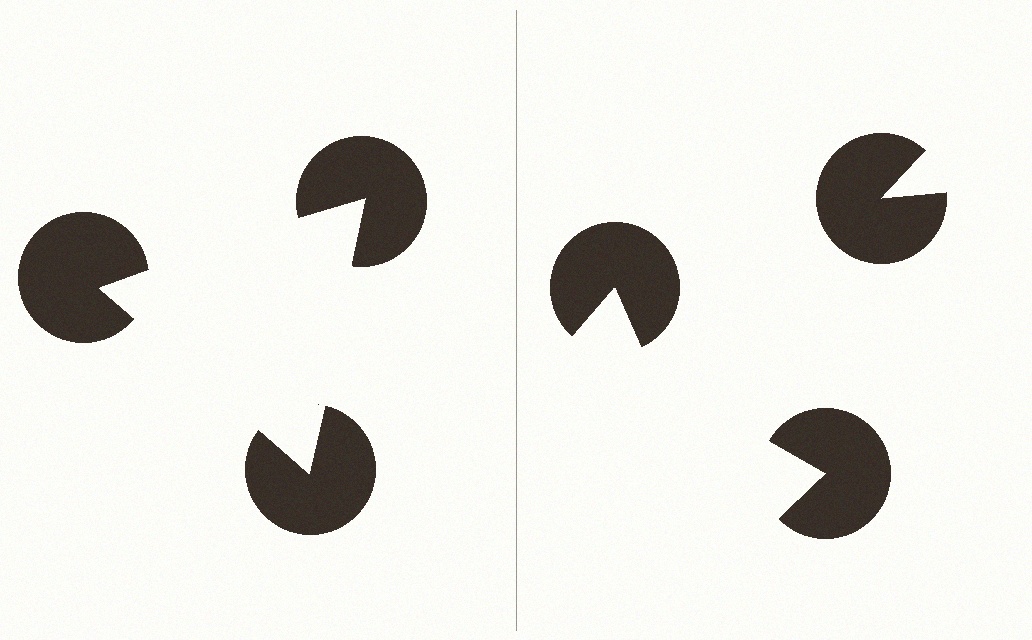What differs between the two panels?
The pac-man discs are positioned identically on both sides; only the wedge orientations differ. On the left they align to a triangle; on the right they are misaligned.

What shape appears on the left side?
An illusory triangle.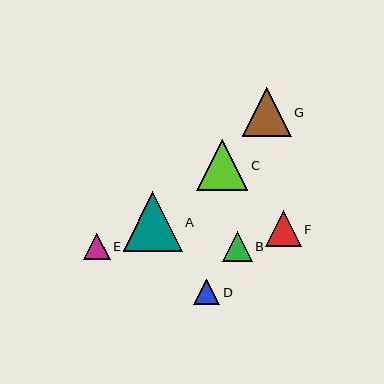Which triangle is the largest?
Triangle A is the largest with a size of approximately 59 pixels.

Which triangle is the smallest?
Triangle D is the smallest with a size of approximately 26 pixels.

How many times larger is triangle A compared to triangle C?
Triangle A is approximately 1.2 times the size of triangle C.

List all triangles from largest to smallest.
From largest to smallest: A, C, G, F, B, E, D.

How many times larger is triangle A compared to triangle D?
Triangle A is approximately 2.3 times the size of triangle D.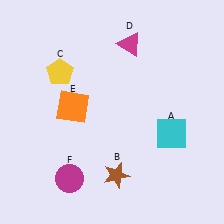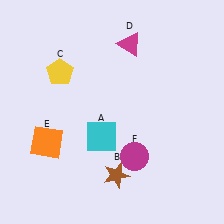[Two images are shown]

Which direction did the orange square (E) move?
The orange square (E) moved down.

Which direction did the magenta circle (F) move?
The magenta circle (F) moved right.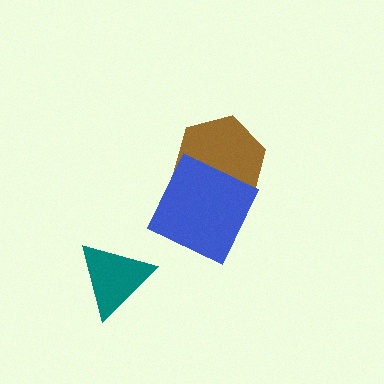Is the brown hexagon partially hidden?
Yes, it is partially covered by another shape.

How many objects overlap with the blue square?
1 object overlaps with the blue square.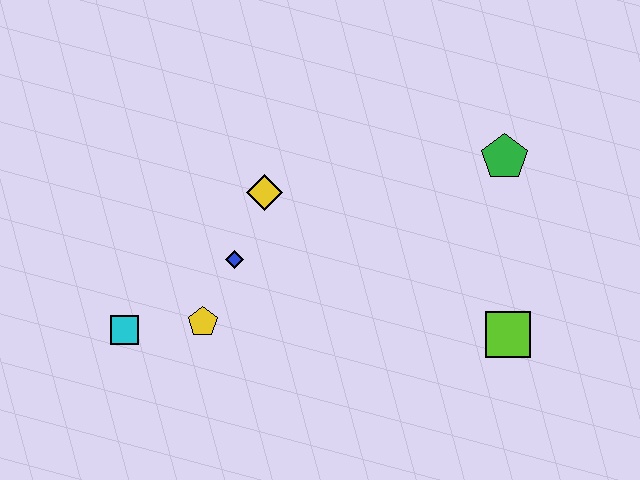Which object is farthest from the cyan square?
The green pentagon is farthest from the cyan square.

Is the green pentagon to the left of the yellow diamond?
No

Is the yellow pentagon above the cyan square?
Yes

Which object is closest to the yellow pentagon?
The blue diamond is closest to the yellow pentagon.